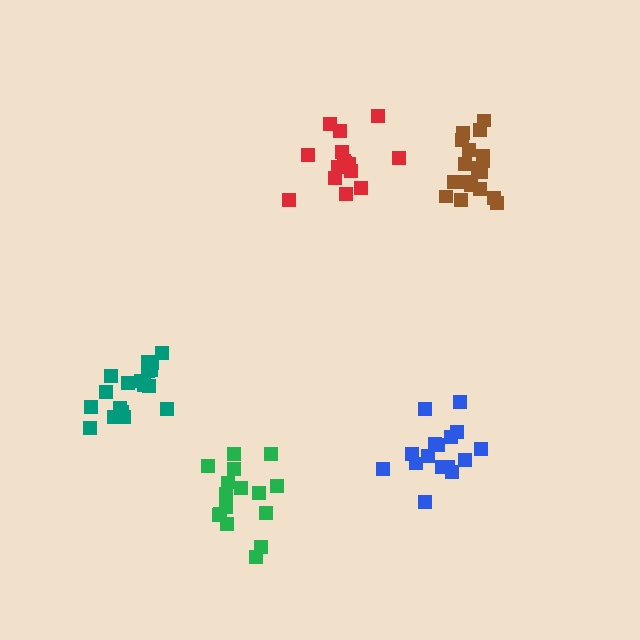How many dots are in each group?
Group 1: 17 dots, Group 2: 15 dots, Group 3: 19 dots, Group 4: 18 dots, Group 5: 16 dots (85 total).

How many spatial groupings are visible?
There are 5 spatial groupings.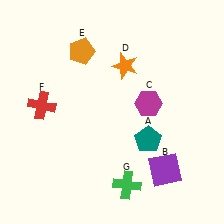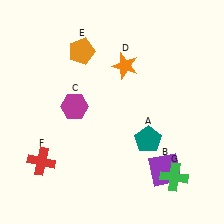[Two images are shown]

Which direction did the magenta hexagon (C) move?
The magenta hexagon (C) moved left.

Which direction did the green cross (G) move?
The green cross (G) moved right.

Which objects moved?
The objects that moved are: the magenta hexagon (C), the red cross (F), the green cross (G).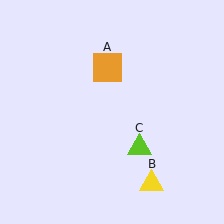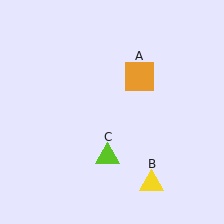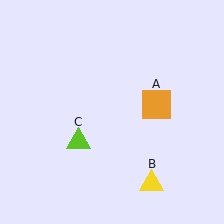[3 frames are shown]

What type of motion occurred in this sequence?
The orange square (object A), lime triangle (object C) rotated clockwise around the center of the scene.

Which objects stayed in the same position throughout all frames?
Yellow triangle (object B) remained stationary.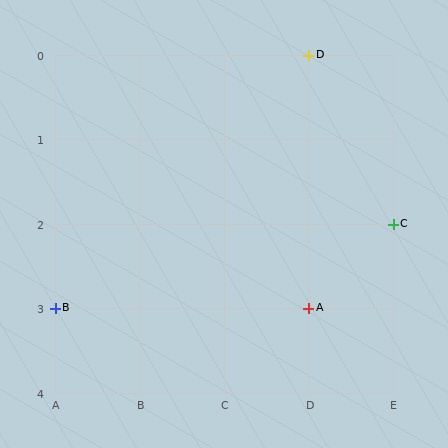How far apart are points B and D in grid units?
Points B and D are 3 columns and 3 rows apart (about 4.2 grid units diagonally).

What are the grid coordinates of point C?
Point C is at grid coordinates (E, 2).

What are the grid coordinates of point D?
Point D is at grid coordinates (D, 0).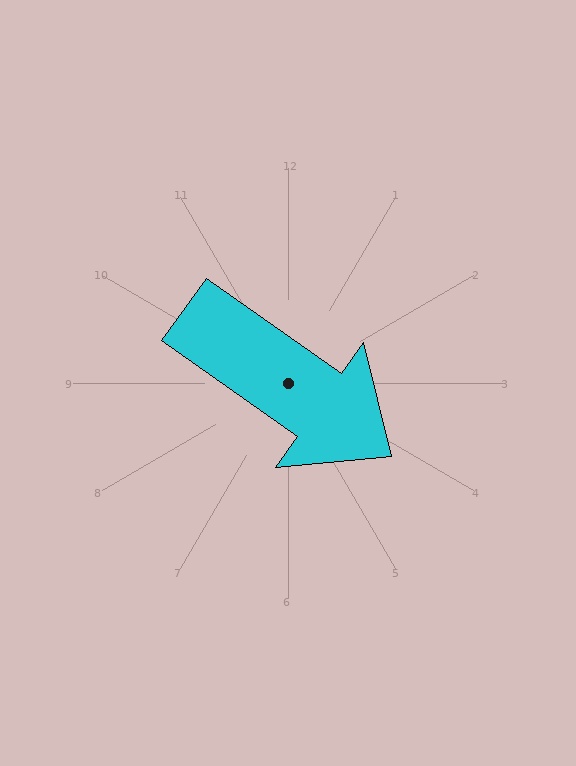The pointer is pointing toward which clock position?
Roughly 4 o'clock.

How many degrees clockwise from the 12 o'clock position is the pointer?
Approximately 125 degrees.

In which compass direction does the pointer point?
Southeast.